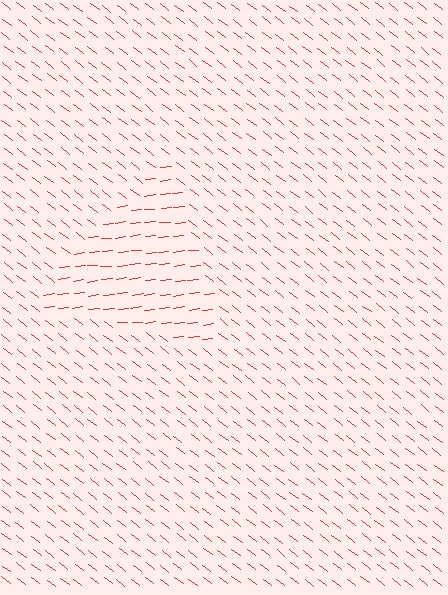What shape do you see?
I see a triangle.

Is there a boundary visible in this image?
Yes, there is a texture boundary formed by a change in line orientation.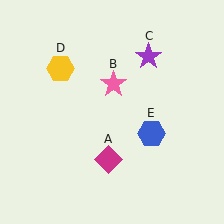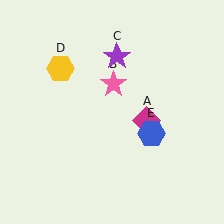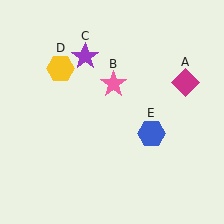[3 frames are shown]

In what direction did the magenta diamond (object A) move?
The magenta diamond (object A) moved up and to the right.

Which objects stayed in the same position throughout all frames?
Pink star (object B) and yellow hexagon (object D) and blue hexagon (object E) remained stationary.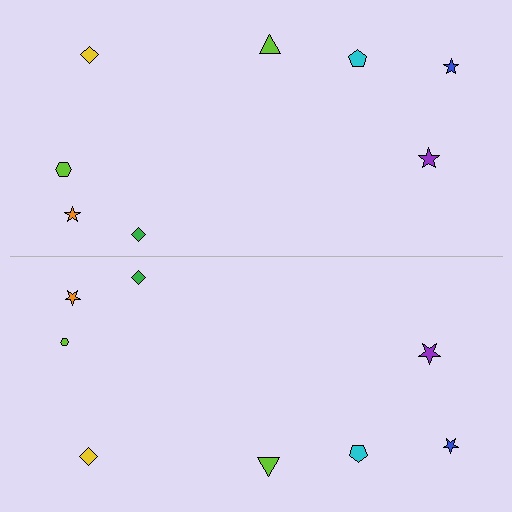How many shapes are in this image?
There are 16 shapes in this image.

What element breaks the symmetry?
The lime hexagon on the bottom side has a different size than its mirror counterpart.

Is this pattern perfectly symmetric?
No, the pattern is not perfectly symmetric. The lime hexagon on the bottom side has a different size than its mirror counterpart.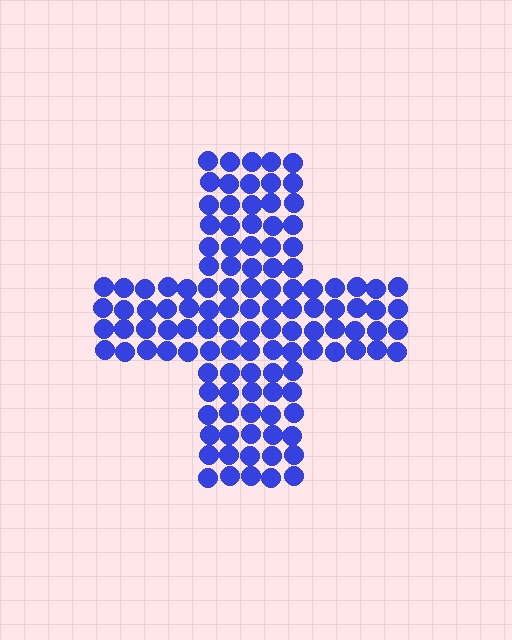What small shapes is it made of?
It is made of small circles.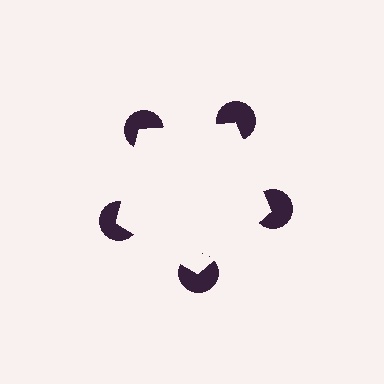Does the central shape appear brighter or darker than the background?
It typically appears slightly brighter than the background, even though no actual brightness change is drawn.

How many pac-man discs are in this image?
There are 5 — one at each vertex of the illusory pentagon.